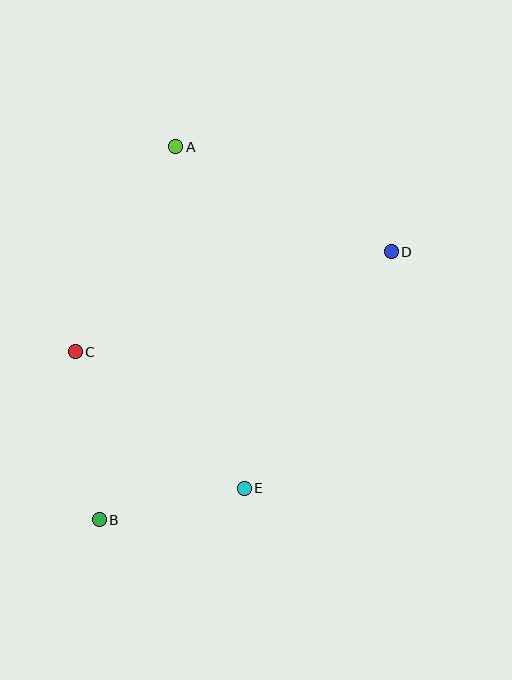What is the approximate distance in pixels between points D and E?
The distance between D and E is approximately 278 pixels.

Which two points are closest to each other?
Points B and E are closest to each other.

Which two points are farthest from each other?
Points B and D are farthest from each other.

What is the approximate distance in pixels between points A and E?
The distance between A and E is approximately 348 pixels.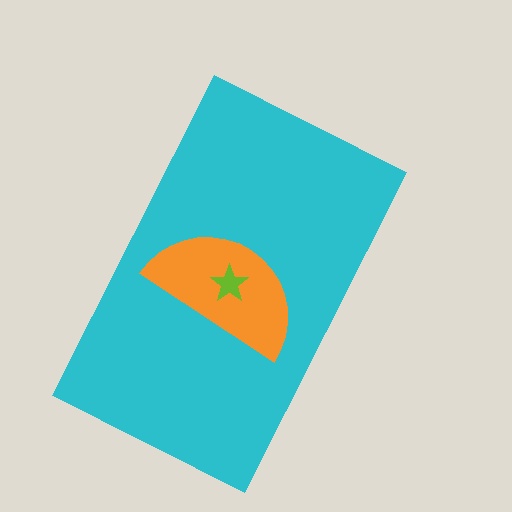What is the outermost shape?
The cyan rectangle.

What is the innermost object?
The lime star.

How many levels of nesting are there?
3.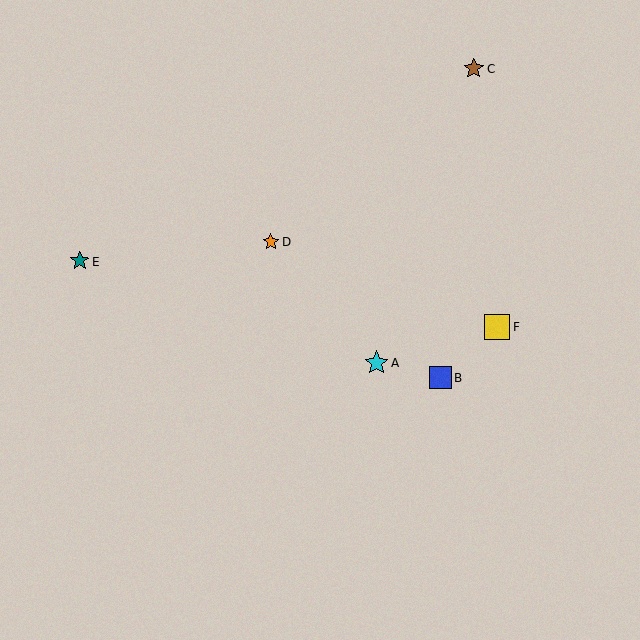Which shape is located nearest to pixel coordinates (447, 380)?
The blue square (labeled B) at (440, 378) is nearest to that location.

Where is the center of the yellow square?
The center of the yellow square is at (497, 327).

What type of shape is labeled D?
Shape D is an orange star.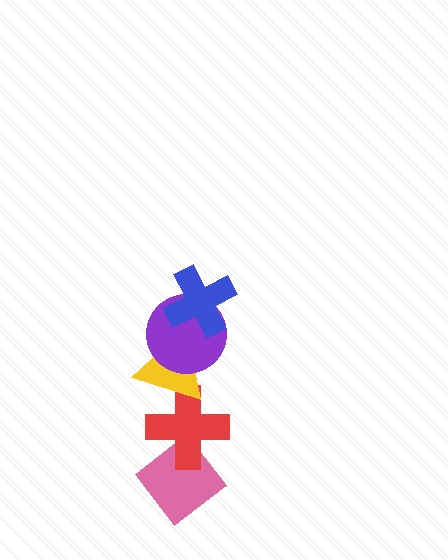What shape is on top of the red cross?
The yellow triangle is on top of the red cross.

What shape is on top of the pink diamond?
The red cross is on top of the pink diamond.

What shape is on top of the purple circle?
The blue cross is on top of the purple circle.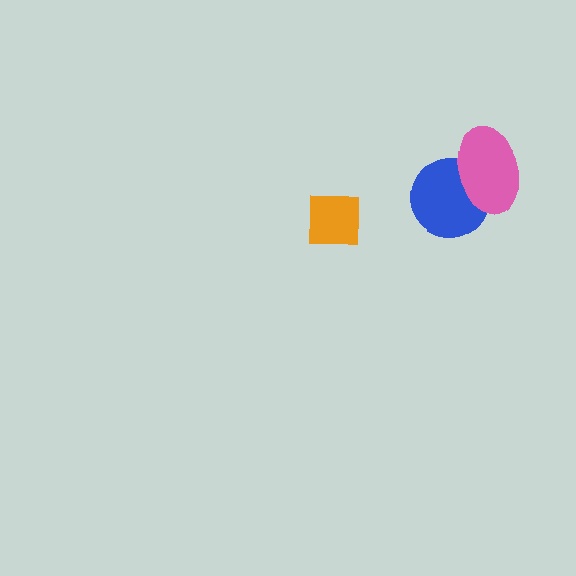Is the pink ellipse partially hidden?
No, no other shape covers it.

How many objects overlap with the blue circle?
1 object overlaps with the blue circle.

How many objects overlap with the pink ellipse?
1 object overlaps with the pink ellipse.